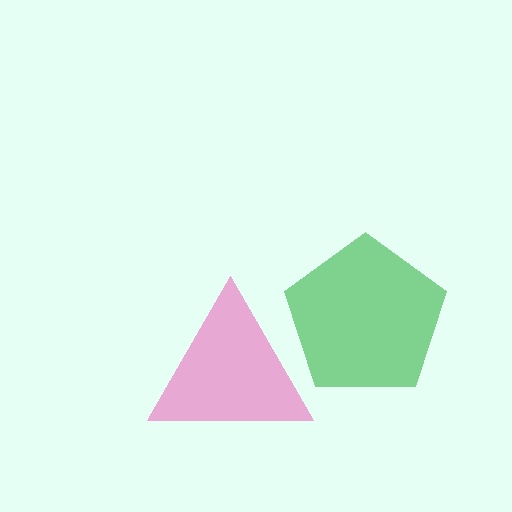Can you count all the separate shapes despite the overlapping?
Yes, there are 2 separate shapes.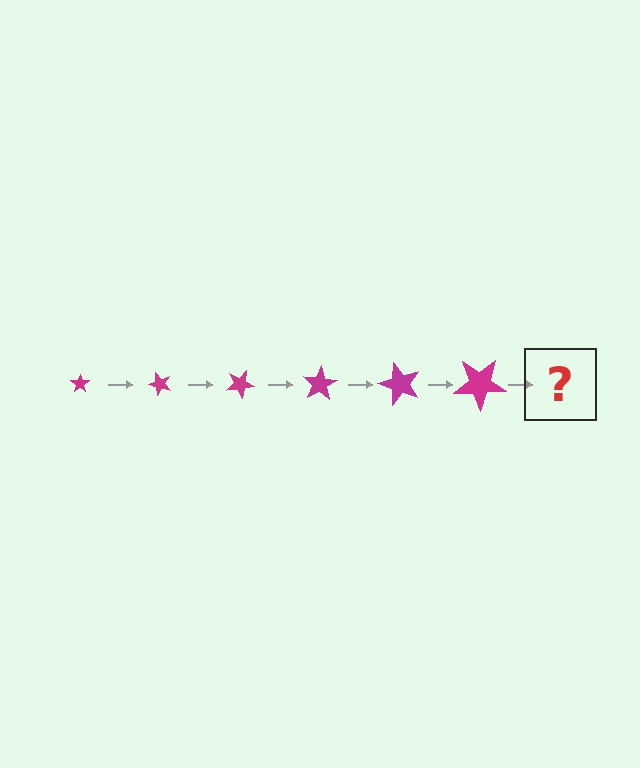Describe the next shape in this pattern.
It should be a star, larger than the previous one and rotated 300 degrees from the start.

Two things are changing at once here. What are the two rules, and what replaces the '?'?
The two rules are that the star grows larger each step and it rotates 50 degrees each step. The '?' should be a star, larger than the previous one and rotated 300 degrees from the start.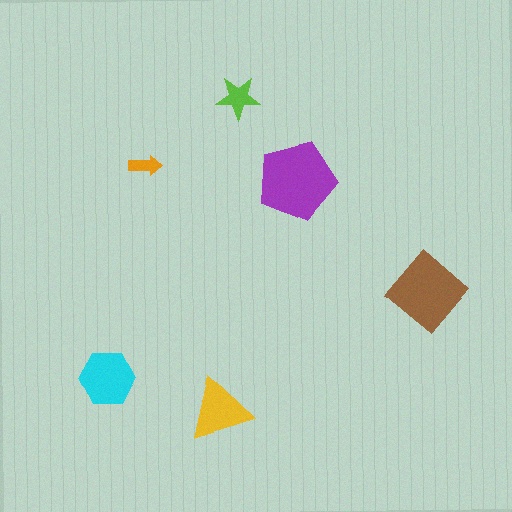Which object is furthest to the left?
The cyan hexagon is leftmost.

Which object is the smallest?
The orange arrow.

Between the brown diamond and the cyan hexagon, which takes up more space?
The brown diamond.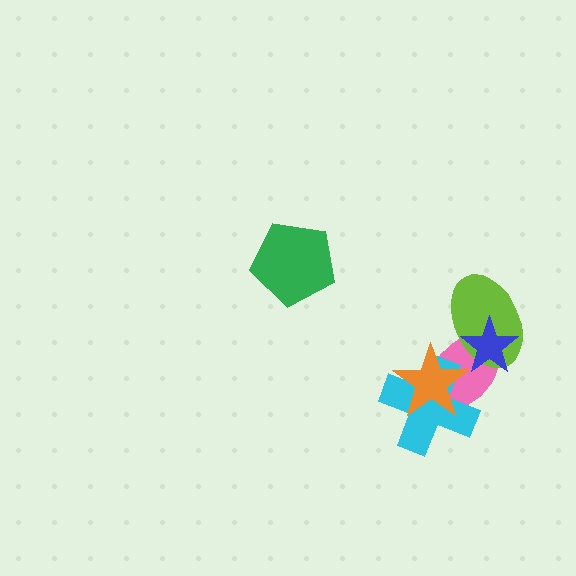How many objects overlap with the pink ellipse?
4 objects overlap with the pink ellipse.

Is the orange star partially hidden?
No, no other shape covers it.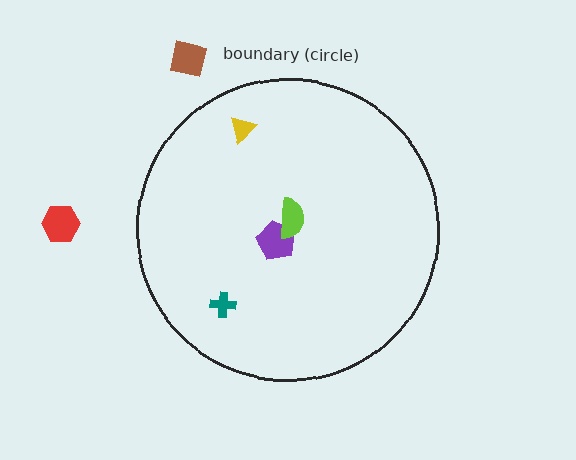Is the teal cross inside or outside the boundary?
Inside.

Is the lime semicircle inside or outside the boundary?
Inside.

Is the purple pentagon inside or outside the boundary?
Inside.